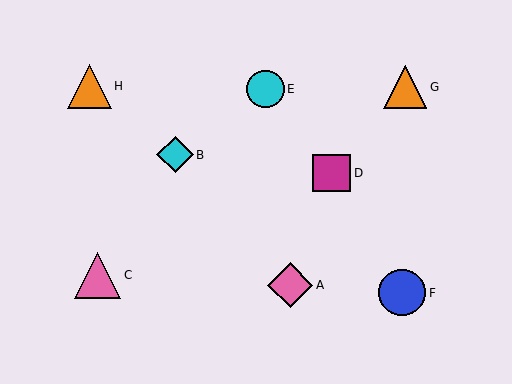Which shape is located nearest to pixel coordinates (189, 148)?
The cyan diamond (labeled B) at (175, 155) is nearest to that location.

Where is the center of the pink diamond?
The center of the pink diamond is at (290, 285).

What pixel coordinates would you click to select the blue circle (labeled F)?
Click at (402, 293) to select the blue circle F.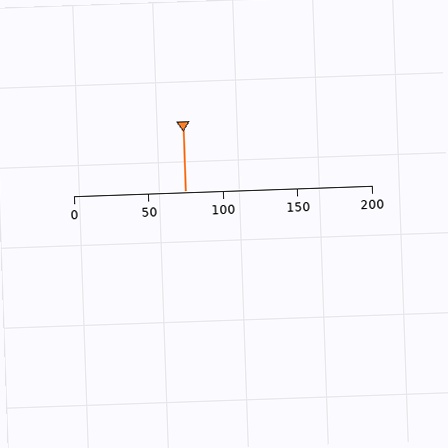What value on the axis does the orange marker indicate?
The marker indicates approximately 75.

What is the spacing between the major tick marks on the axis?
The major ticks are spaced 50 apart.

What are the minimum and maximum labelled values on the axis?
The axis runs from 0 to 200.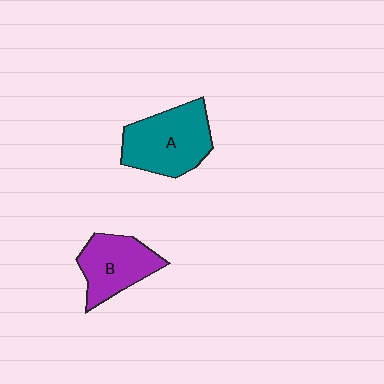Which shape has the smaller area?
Shape B (purple).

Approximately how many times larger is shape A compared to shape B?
Approximately 1.3 times.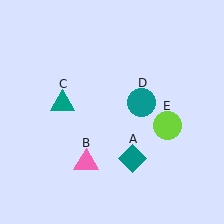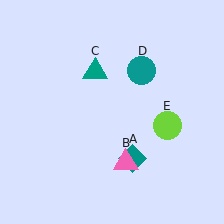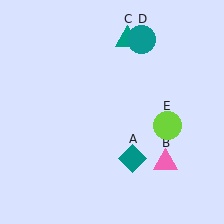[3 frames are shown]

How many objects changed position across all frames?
3 objects changed position: pink triangle (object B), teal triangle (object C), teal circle (object D).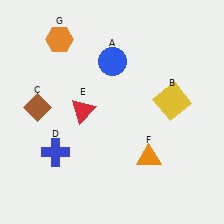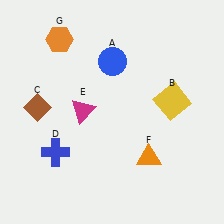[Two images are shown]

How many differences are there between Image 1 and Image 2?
There is 1 difference between the two images.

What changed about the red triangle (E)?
In Image 1, E is red. In Image 2, it changed to magenta.